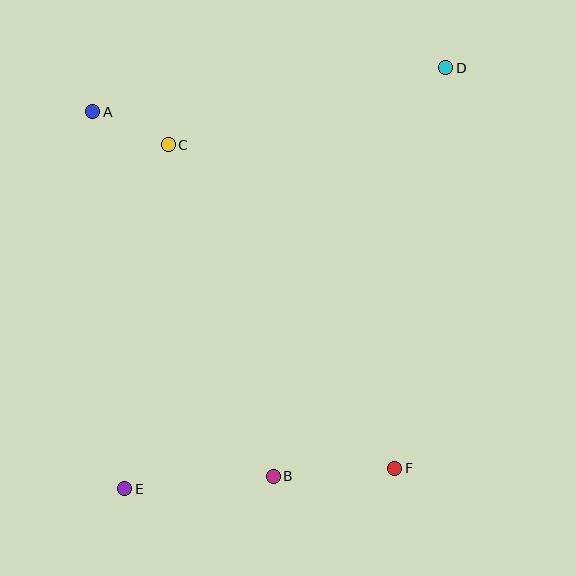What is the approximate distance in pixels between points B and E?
The distance between B and E is approximately 149 pixels.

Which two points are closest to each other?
Points A and C are closest to each other.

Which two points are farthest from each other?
Points D and E are farthest from each other.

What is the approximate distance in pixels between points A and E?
The distance between A and E is approximately 379 pixels.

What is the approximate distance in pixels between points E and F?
The distance between E and F is approximately 271 pixels.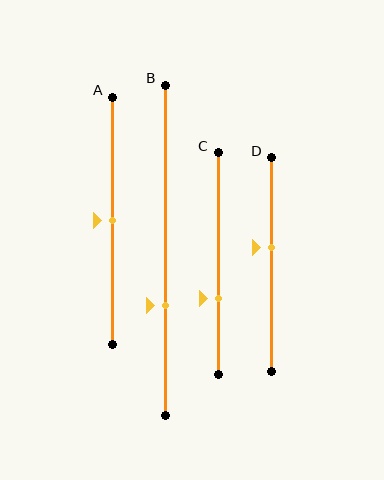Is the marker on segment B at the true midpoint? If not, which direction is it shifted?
No, the marker on segment B is shifted downward by about 17% of the segment length.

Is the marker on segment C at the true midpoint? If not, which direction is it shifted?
No, the marker on segment C is shifted downward by about 16% of the segment length.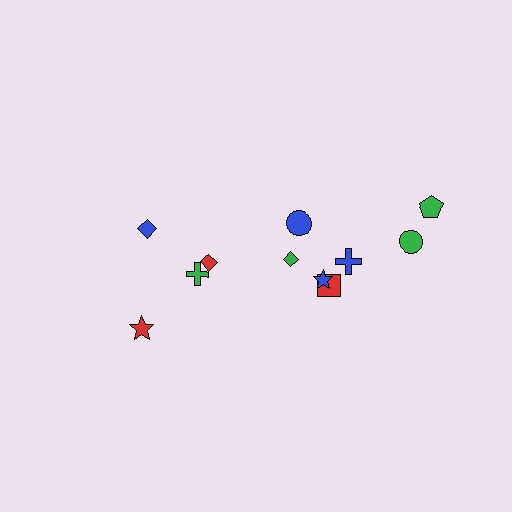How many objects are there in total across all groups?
There are 11 objects.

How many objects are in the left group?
There are 4 objects.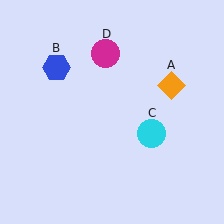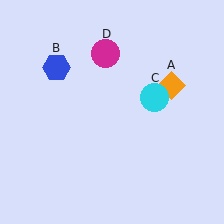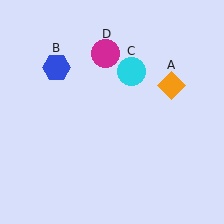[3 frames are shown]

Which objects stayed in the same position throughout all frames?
Orange diamond (object A) and blue hexagon (object B) and magenta circle (object D) remained stationary.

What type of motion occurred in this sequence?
The cyan circle (object C) rotated counterclockwise around the center of the scene.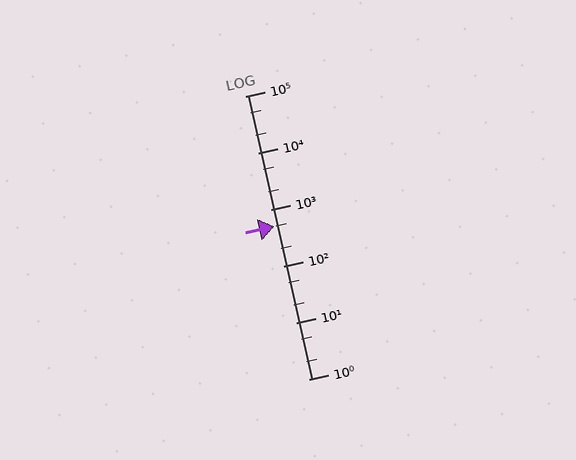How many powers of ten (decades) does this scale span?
The scale spans 5 decades, from 1 to 100000.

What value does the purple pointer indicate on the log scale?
The pointer indicates approximately 500.